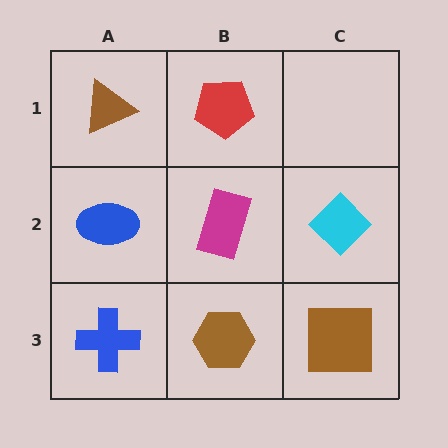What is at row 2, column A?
A blue ellipse.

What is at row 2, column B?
A magenta rectangle.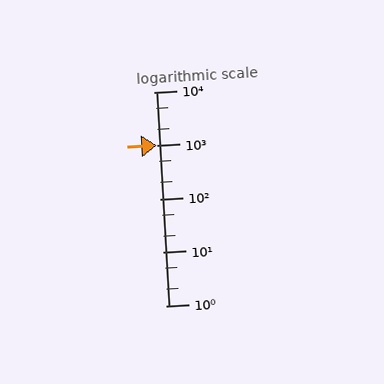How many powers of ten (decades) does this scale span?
The scale spans 4 decades, from 1 to 10000.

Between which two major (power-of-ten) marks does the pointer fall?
The pointer is between 1000 and 10000.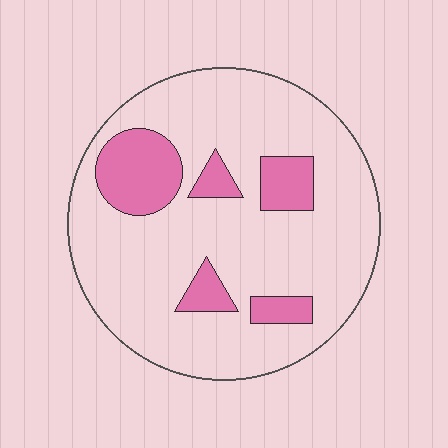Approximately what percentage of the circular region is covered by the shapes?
Approximately 20%.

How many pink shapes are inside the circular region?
5.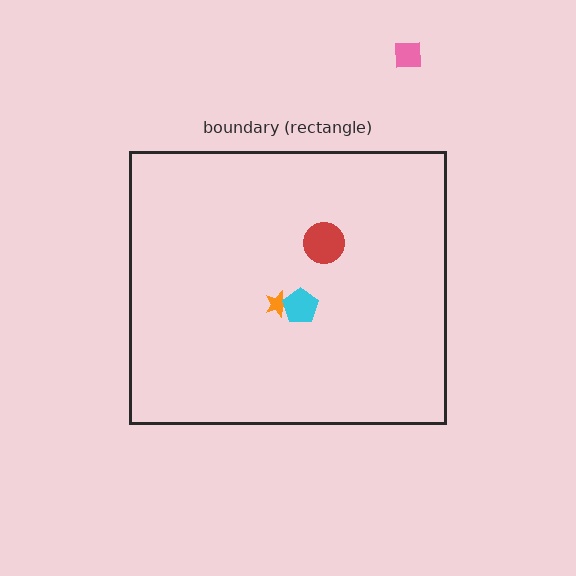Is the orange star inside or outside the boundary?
Inside.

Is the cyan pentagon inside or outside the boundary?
Inside.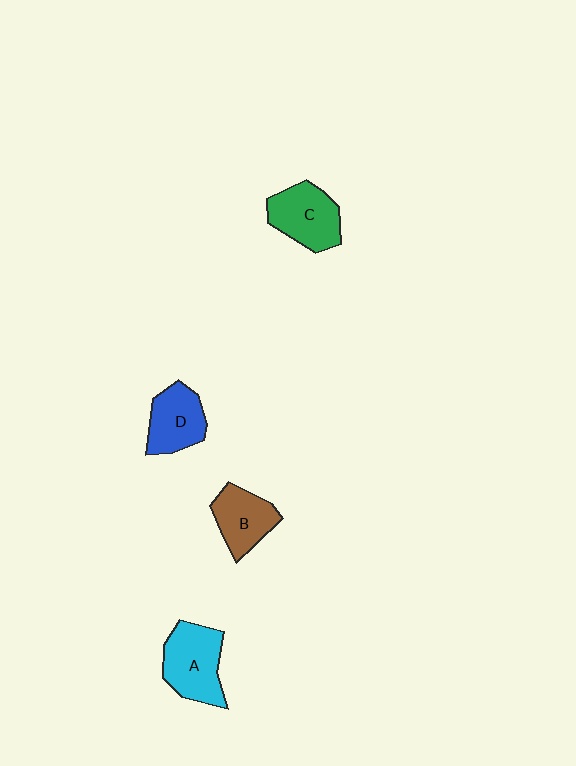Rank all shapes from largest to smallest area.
From largest to smallest: A (cyan), C (green), D (blue), B (brown).